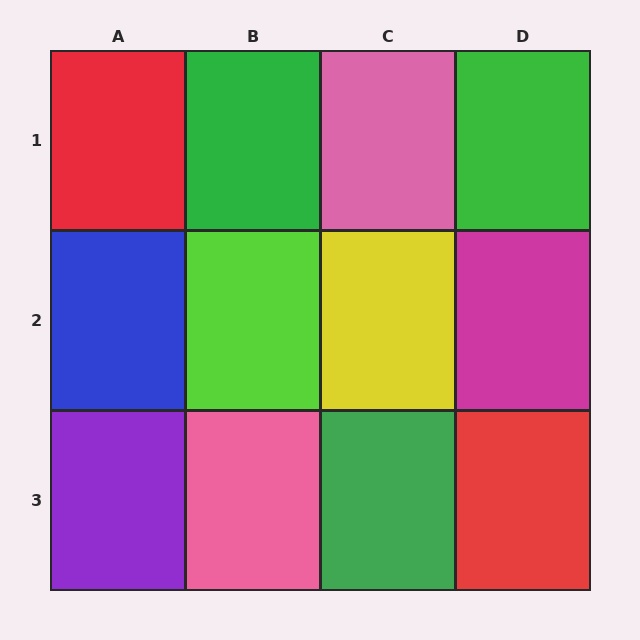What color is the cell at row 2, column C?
Yellow.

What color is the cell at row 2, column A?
Blue.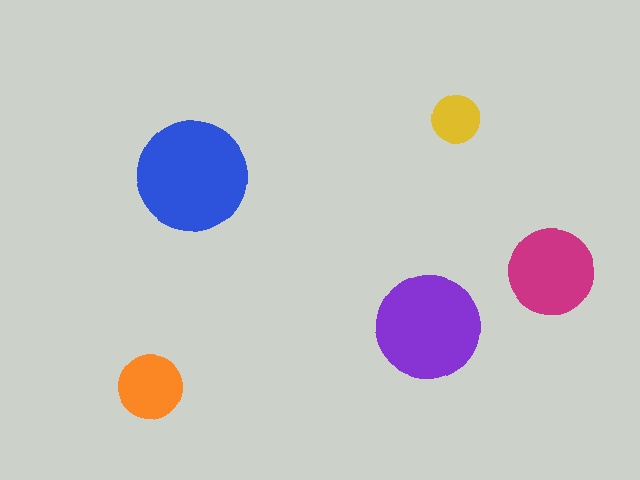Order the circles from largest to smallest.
the blue one, the purple one, the magenta one, the orange one, the yellow one.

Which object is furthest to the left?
The orange circle is leftmost.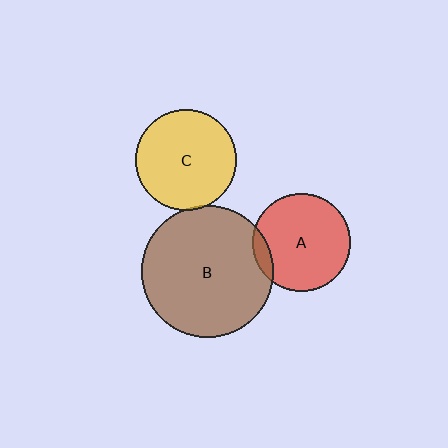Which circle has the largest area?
Circle B (brown).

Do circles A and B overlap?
Yes.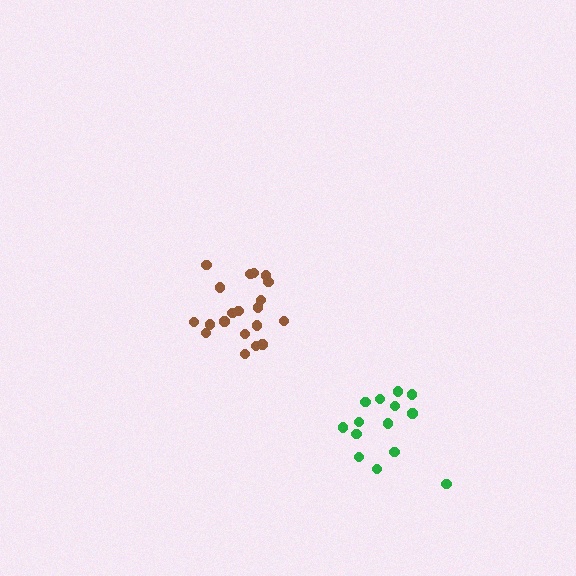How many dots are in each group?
Group 1: 14 dots, Group 2: 20 dots (34 total).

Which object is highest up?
The brown cluster is topmost.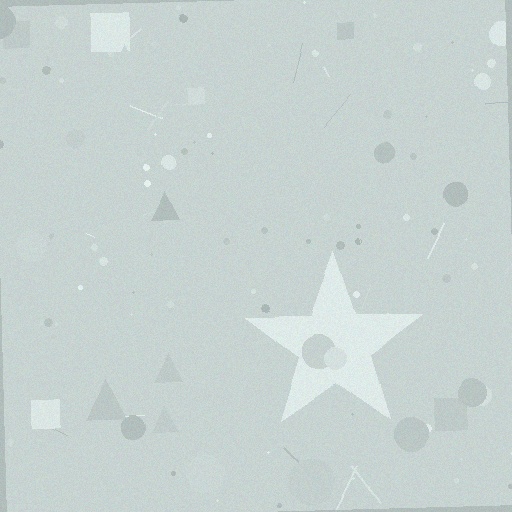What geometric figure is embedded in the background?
A star is embedded in the background.